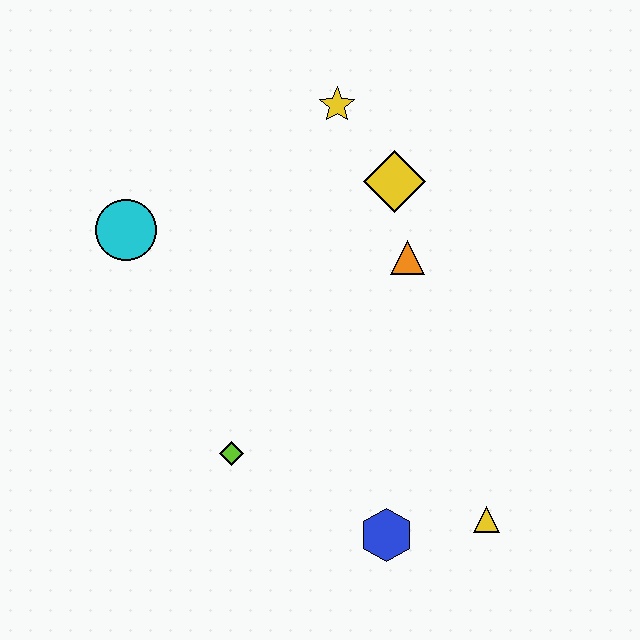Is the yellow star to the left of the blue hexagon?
Yes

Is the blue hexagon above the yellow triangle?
No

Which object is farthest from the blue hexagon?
The yellow star is farthest from the blue hexagon.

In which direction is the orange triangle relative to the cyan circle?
The orange triangle is to the right of the cyan circle.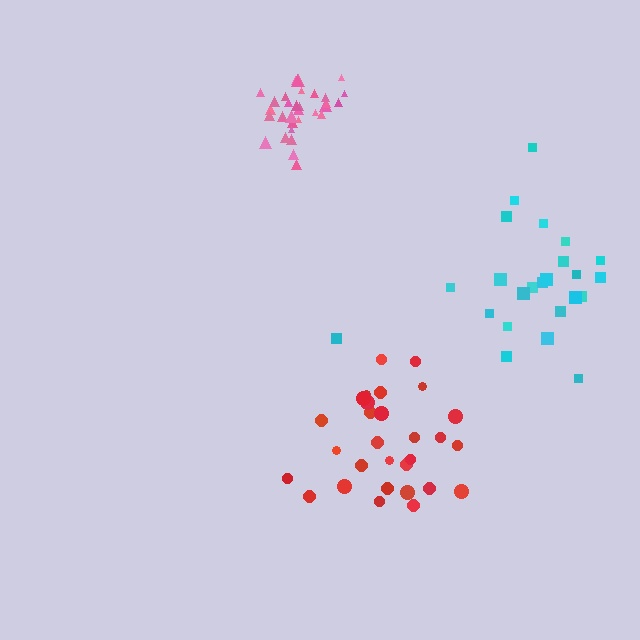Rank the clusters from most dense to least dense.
pink, red, cyan.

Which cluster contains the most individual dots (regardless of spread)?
Pink (33).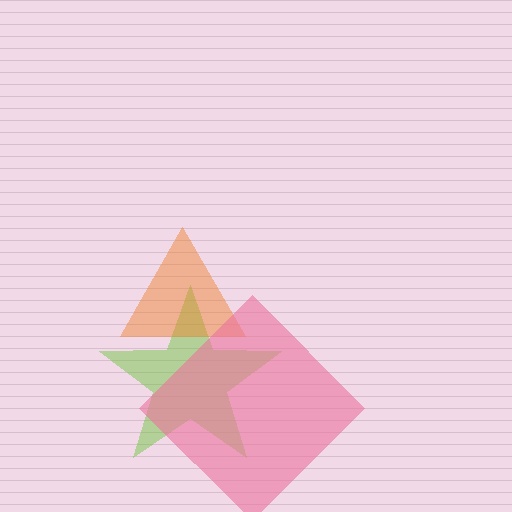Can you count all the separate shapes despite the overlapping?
Yes, there are 3 separate shapes.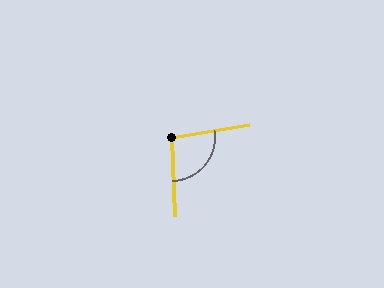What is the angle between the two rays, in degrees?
Approximately 97 degrees.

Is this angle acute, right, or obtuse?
It is obtuse.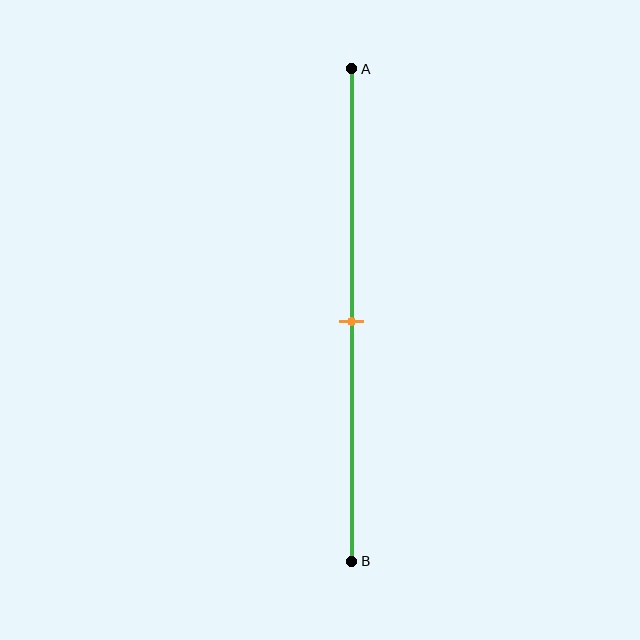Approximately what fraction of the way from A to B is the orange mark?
The orange mark is approximately 50% of the way from A to B.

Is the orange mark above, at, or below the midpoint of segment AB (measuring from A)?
The orange mark is approximately at the midpoint of segment AB.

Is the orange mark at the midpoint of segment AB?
Yes, the mark is approximately at the midpoint.